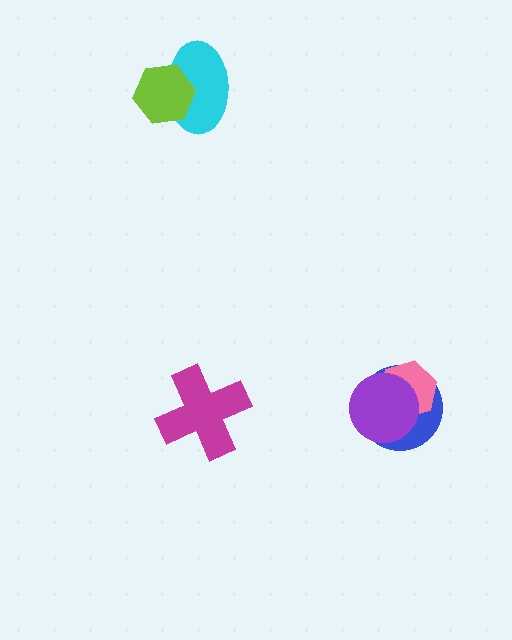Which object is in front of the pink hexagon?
The purple circle is in front of the pink hexagon.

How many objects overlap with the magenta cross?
0 objects overlap with the magenta cross.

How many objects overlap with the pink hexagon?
2 objects overlap with the pink hexagon.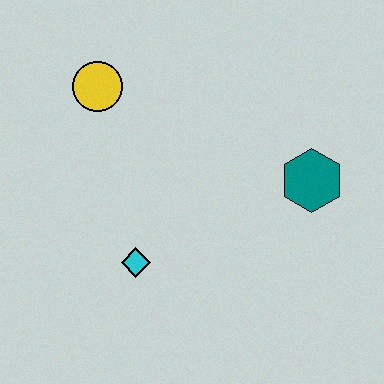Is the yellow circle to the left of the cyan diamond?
Yes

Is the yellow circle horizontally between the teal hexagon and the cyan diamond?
No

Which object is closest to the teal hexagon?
The cyan diamond is closest to the teal hexagon.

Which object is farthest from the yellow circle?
The teal hexagon is farthest from the yellow circle.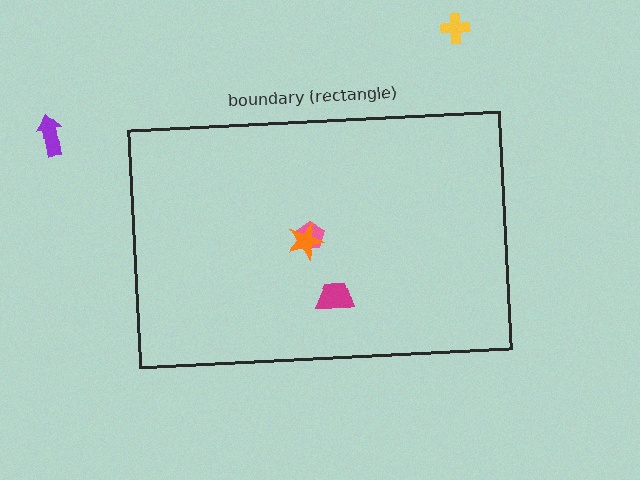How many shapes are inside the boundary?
3 inside, 2 outside.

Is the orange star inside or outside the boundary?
Inside.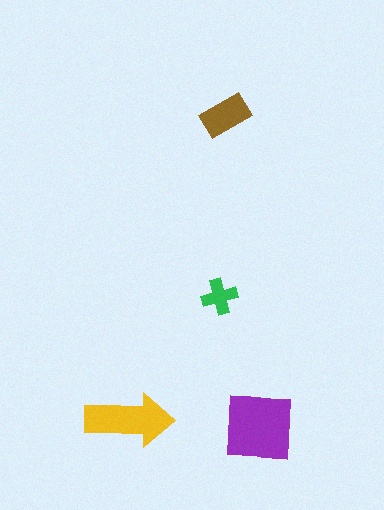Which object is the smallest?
The green cross.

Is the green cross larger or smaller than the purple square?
Smaller.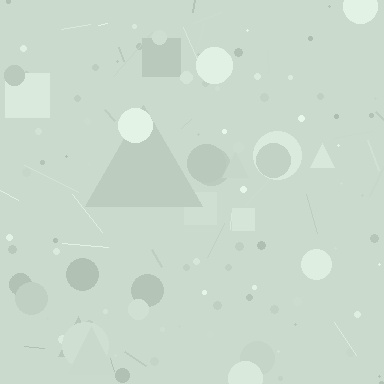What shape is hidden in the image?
A triangle is hidden in the image.